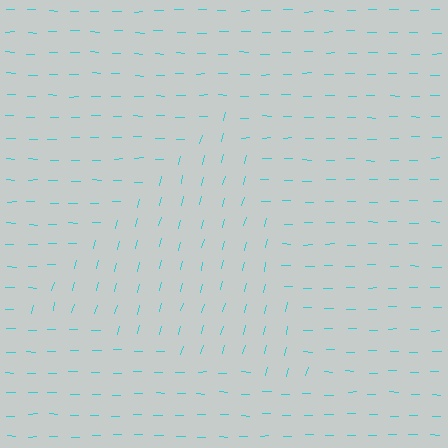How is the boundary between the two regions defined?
The boundary is defined purely by a change in line orientation (approximately 76 degrees difference). All lines are the same color and thickness.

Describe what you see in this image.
The image is filled with small cyan line segments. A triangle region in the image has lines oriented differently from the surrounding lines, creating a visible texture boundary.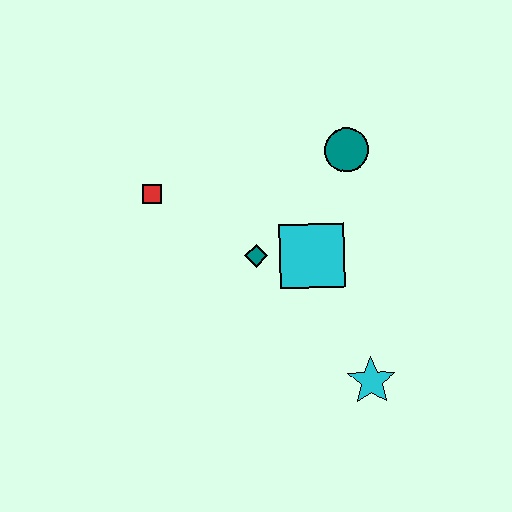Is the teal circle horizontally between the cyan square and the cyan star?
Yes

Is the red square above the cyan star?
Yes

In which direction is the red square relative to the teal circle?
The red square is to the left of the teal circle.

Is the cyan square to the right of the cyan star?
No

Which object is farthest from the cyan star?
The red square is farthest from the cyan star.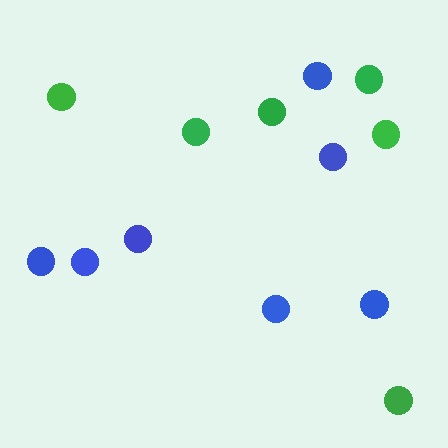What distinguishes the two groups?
There are 2 groups: one group of green circles (6) and one group of blue circles (7).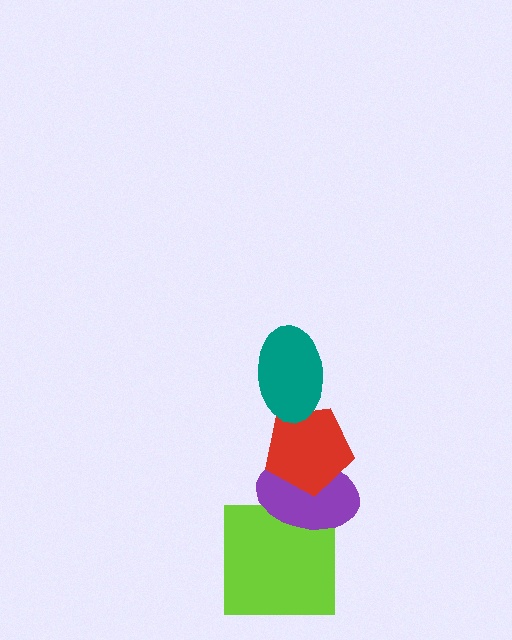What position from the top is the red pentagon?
The red pentagon is 2nd from the top.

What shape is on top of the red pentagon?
The teal ellipse is on top of the red pentagon.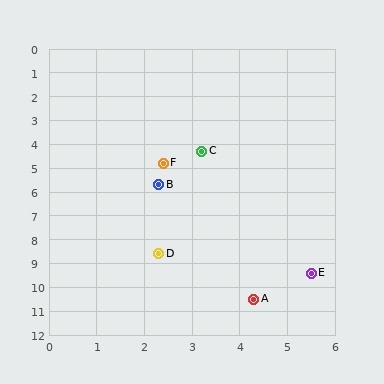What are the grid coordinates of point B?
Point B is at approximately (2.3, 5.7).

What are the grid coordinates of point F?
Point F is at approximately (2.4, 4.8).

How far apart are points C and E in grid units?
Points C and E are about 5.6 grid units apart.